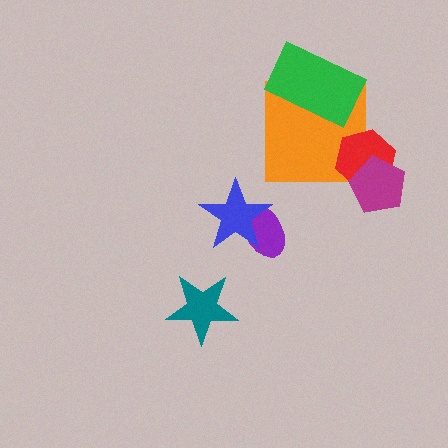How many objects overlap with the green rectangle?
1 object overlaps with the green rectangle.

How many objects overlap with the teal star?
0 objects overlap with the teal star.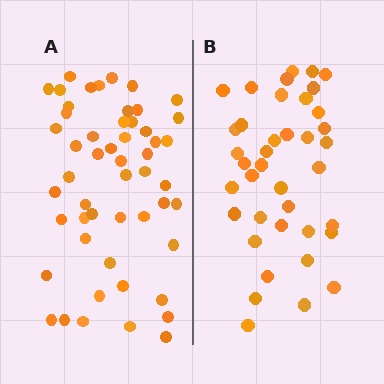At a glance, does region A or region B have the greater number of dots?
Region A (the left region) has more dots.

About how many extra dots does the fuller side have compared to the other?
Region A has approximately 15 more dots than region B.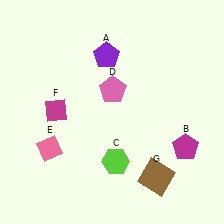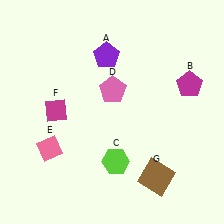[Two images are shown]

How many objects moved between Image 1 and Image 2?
1 object moved between the two images.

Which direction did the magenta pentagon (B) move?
The magenta pentagon (B) moved up.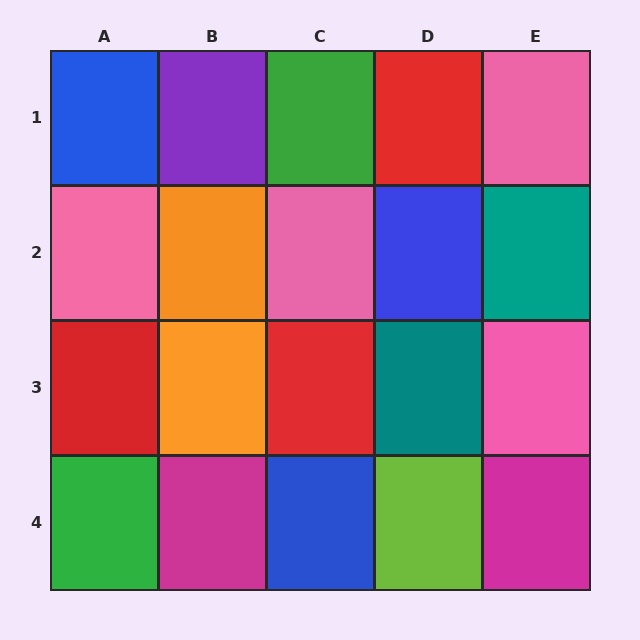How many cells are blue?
3 cells are blue.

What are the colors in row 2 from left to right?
Pink, orange, pink, blue, teal.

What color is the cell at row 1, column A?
Blue.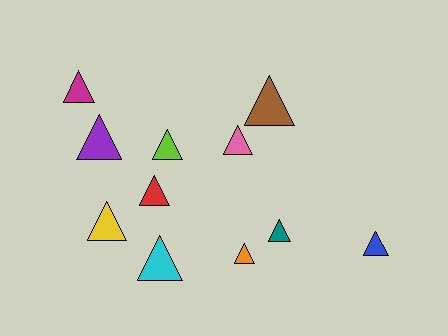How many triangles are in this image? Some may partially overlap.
There are 11 triangles.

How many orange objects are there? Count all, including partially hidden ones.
There is 1 orange object.